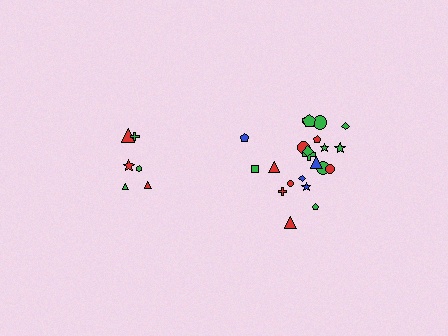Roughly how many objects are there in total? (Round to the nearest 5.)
Roughly 30 objects in total.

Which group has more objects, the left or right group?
The right group.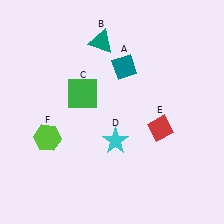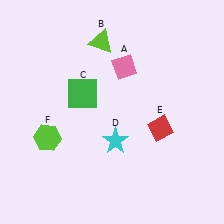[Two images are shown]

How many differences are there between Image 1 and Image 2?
There are 2 differences between the two images.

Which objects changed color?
A changed from teal to pink. B changed from teal to lime.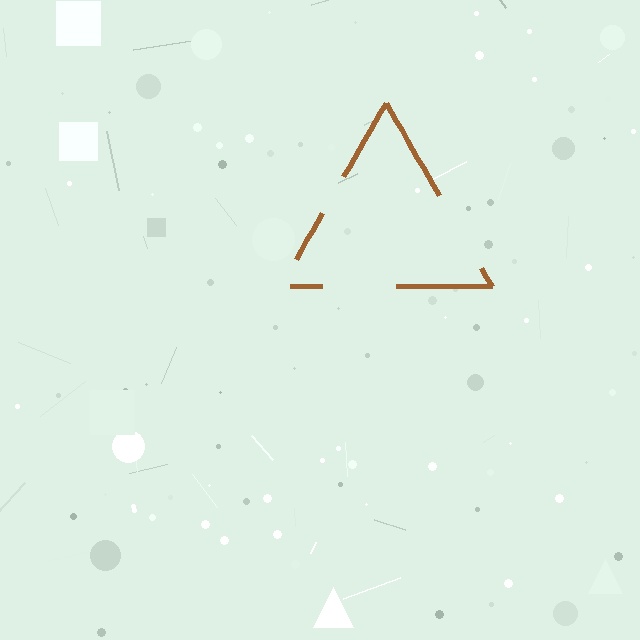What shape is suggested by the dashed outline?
The dashed outline suggests a triangle.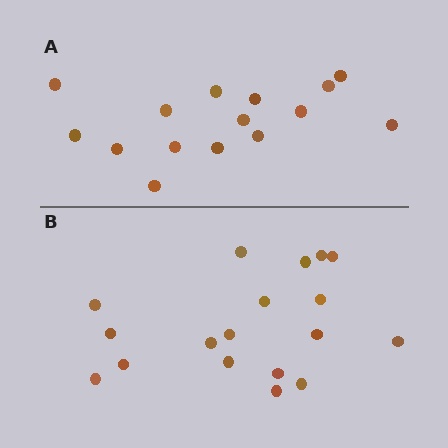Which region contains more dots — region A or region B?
Region B (the bottom region) has more dots.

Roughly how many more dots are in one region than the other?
Region B has just a few more — roughly 2 or 3 more dots than region A.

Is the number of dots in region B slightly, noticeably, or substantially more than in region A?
Region B has only slightly more — the two regions are fairly close. The ratio is roughly 1.2 to 1.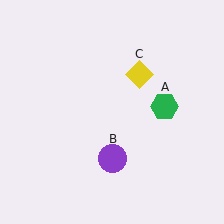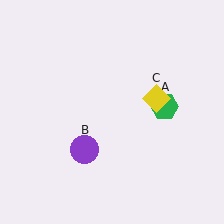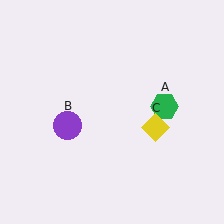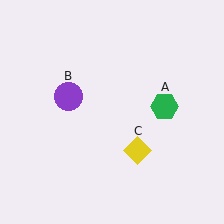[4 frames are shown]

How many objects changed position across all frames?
2 objects changed position: purple circle (object B), yellow diamond (object C).